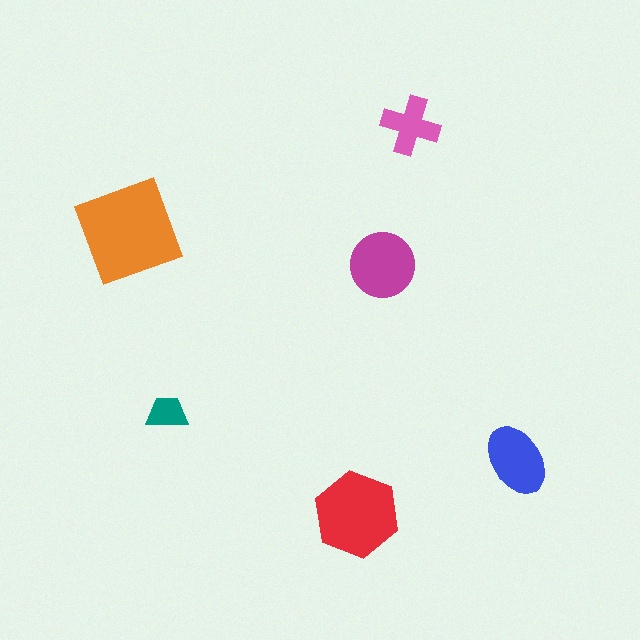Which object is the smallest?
The teal trapezoid.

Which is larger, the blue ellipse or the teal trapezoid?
The blue ellipse.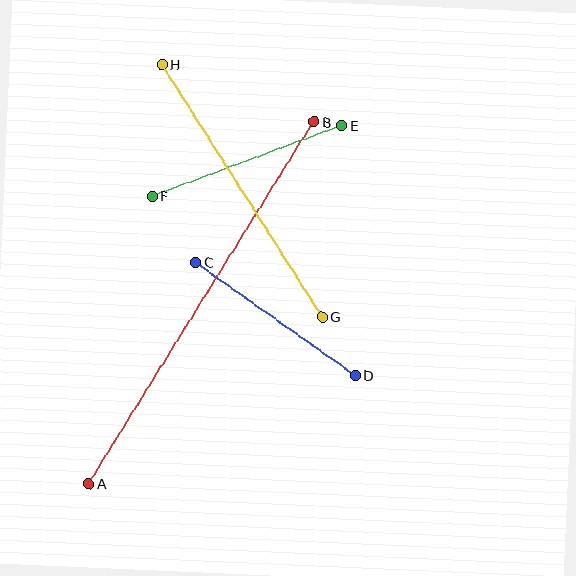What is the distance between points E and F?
The distance is approximately 202 pixels.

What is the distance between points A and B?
The distance is approximately 426 pixels.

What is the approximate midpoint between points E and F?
The midpoint is at approximately (247, 161) pixels.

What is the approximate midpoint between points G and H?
The midpoint is at approximately (242, 191) pixels.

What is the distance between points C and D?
The distance is approximately 196 pixels.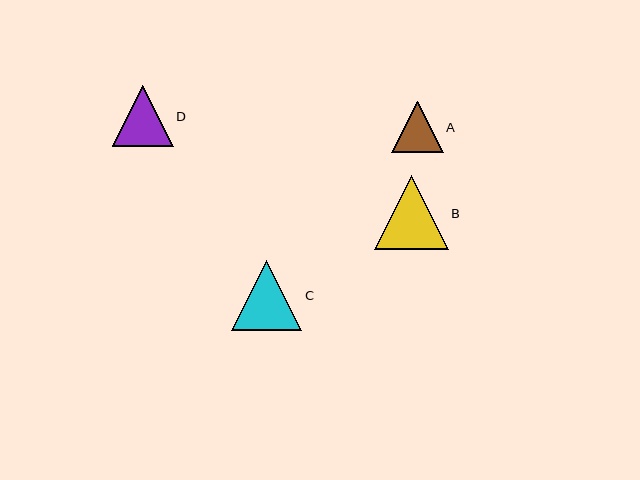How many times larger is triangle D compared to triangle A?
Triangle D is approximately 1.2 times the size of triangle A.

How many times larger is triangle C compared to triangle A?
Triangle C is approximately 1.4 times the size of triangle A.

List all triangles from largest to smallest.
From largest to smallest: B, C, D, A.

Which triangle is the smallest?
Triangle A is the smallest with a size of approximately 52 pixels.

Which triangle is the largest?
Triangle B is the largest with a size of approximately 74 pixels.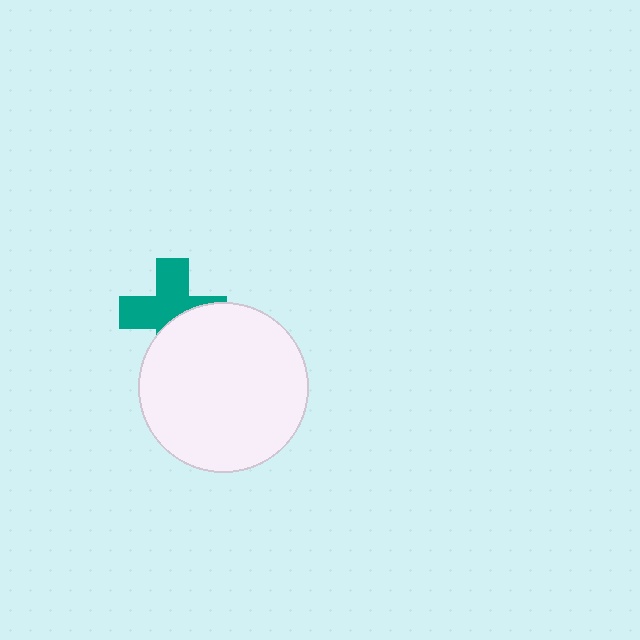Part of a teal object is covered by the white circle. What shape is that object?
It is a cross.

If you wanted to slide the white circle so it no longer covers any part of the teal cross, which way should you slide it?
Slide it down — that is the most direct way to separate the two shapes.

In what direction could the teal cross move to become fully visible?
The teal cross could move up. That would shift it out from behind the white circle entirely.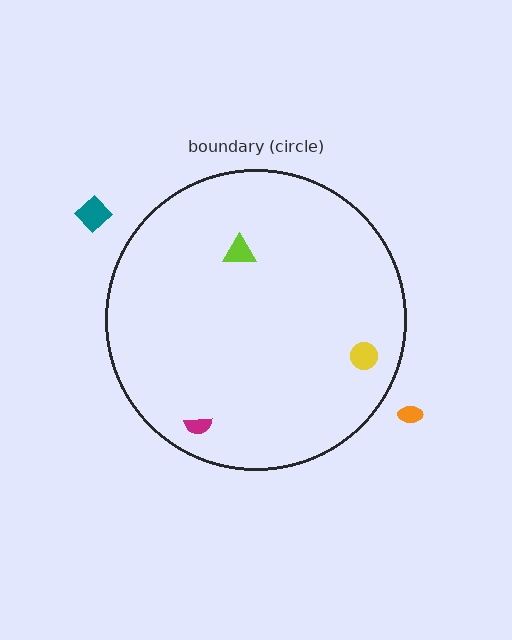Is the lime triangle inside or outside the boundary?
Inside.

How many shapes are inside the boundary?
3 inside, 2 outside.